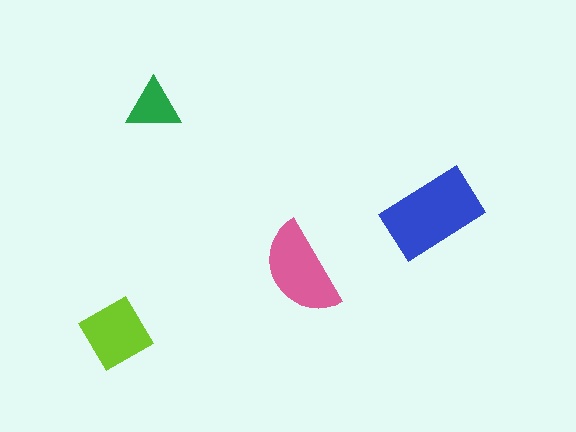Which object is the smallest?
The green triangle.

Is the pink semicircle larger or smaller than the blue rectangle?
Smaller.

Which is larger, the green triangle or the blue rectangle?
The blue rectangle.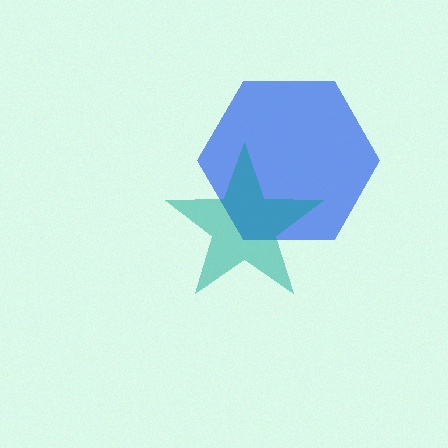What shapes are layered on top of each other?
The layered shapes are: a blue hexagon, a teal star.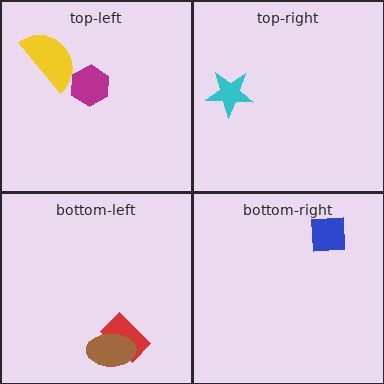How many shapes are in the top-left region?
2.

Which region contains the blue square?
The bottom-right region.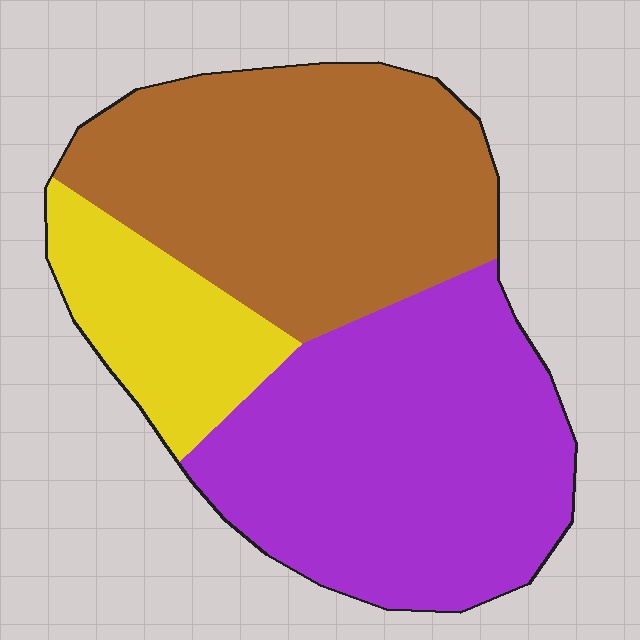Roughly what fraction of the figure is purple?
Purple covers around 45% of the figure.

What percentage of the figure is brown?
Brown takes up about two fifths (2/5) of the figure.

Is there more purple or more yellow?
Purple.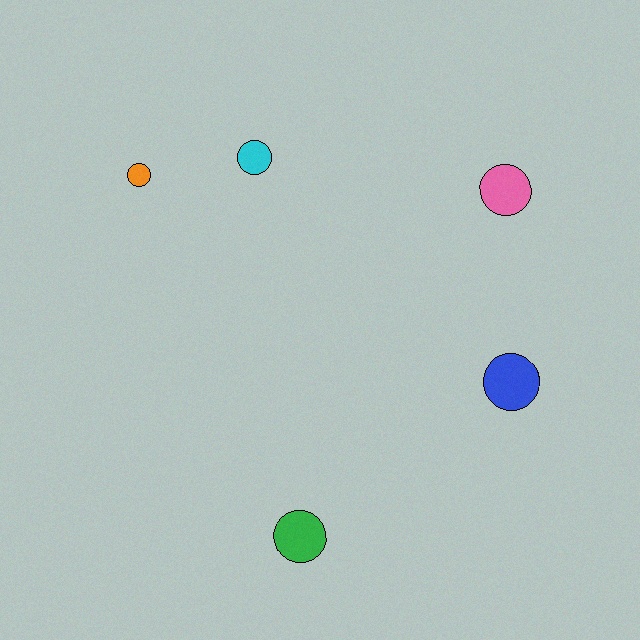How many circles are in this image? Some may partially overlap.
There are 5 circles.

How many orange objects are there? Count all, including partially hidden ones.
There is 1 orange object.